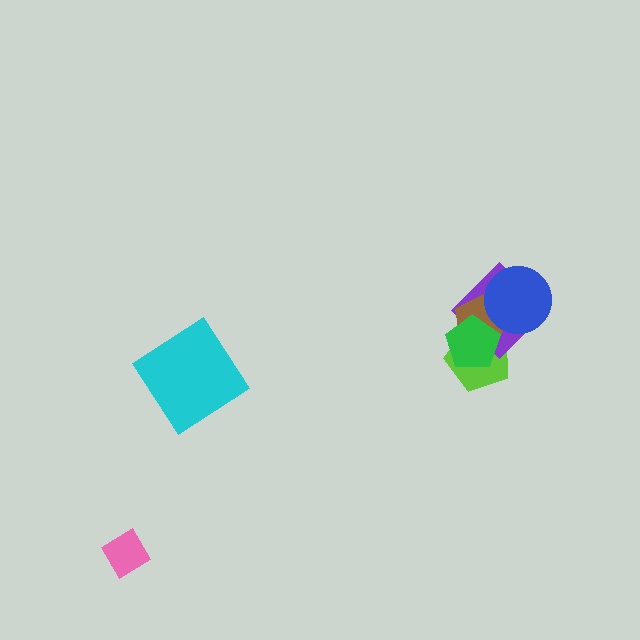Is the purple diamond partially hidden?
Yes, it is partially covered by another shape.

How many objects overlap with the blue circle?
2 objects overlap with the blue circle.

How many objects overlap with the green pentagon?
3 objects overlap with the green pentagon.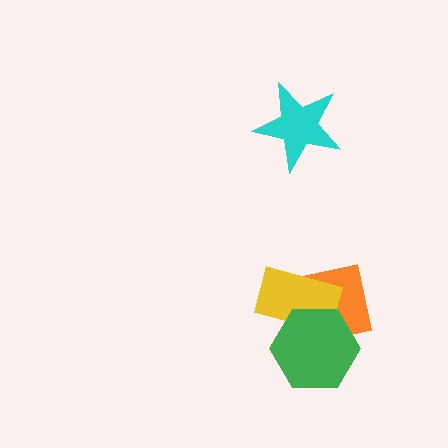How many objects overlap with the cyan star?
0 objects overlap with the cyan star.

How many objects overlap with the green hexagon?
2 objects overlap with the green hexagon.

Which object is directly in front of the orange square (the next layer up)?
The yellow rectangle is directly in front of the orange square.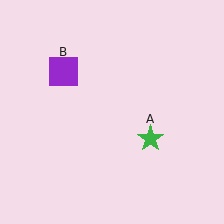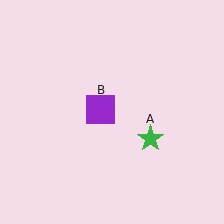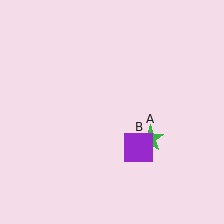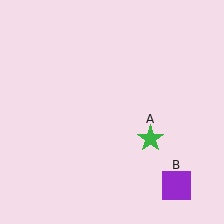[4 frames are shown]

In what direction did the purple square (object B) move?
The purple square (object B) moved down and to the right.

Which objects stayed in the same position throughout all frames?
Green star (object A) remained stationary.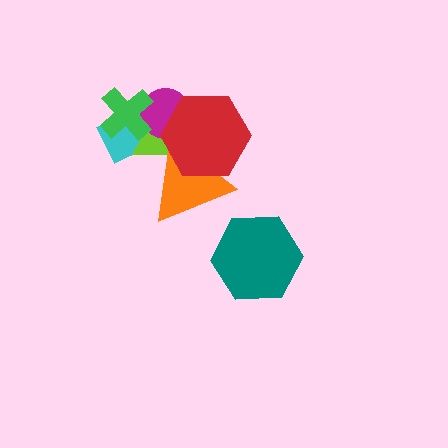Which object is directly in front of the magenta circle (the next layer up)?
The green cross is directly in front of the magenta circle.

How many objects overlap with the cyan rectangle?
4 objects overlap with the cyan rectangle.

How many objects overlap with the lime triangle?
5 objects overlap with the lime triangle.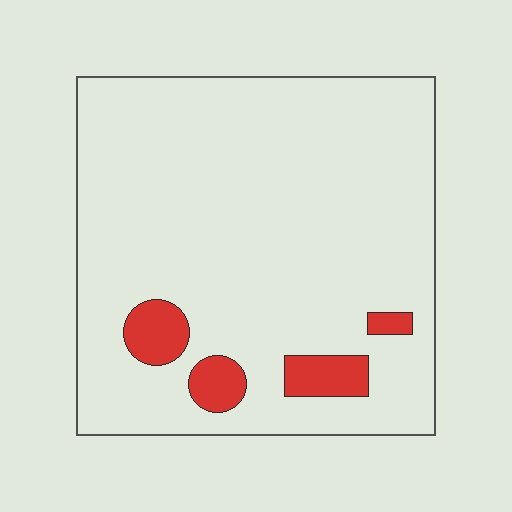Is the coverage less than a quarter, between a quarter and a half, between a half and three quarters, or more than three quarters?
Less than a quarter.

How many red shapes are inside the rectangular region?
4.